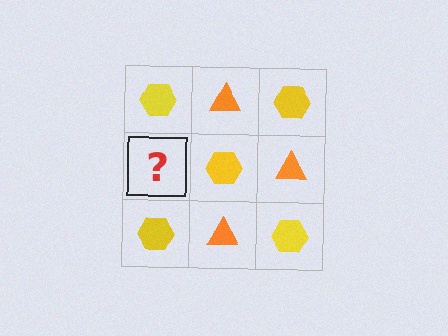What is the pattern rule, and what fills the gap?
The rule is that it alternates yellow hexagon and orange triangle in a checkerboard pattern. The gap should be filled with an orange triangle.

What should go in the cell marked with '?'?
The missing cell should contain an orange triangle.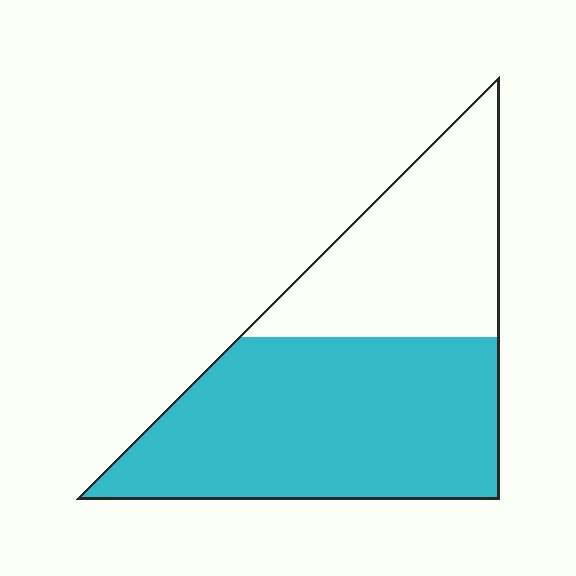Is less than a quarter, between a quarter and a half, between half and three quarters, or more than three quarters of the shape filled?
Between half and three quarters.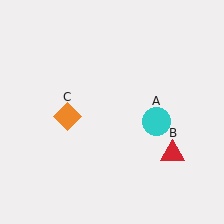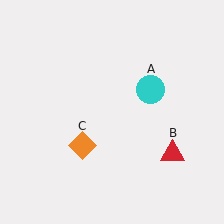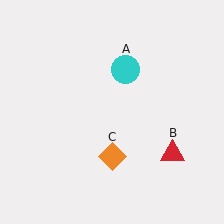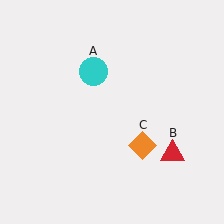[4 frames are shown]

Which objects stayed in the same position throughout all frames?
Red triangle (object B) remained stationary.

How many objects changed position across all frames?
2 objects changed position: cyan circle (object A), orange diamond (object C).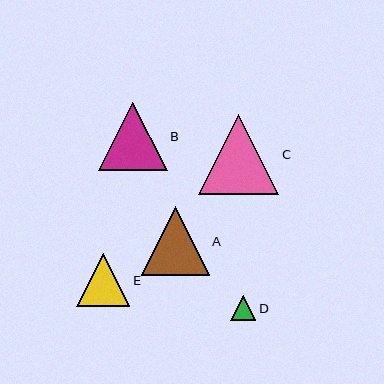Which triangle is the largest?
Triangle C is the largest with a size of approximately 80 pixels.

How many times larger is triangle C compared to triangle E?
Triangle C is approximately 1.5 times the size of triangle E.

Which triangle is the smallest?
Triangle D is the smallest with a size of approximately 25 pixels.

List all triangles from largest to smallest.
From largest to smallest: C, B, A, E, D.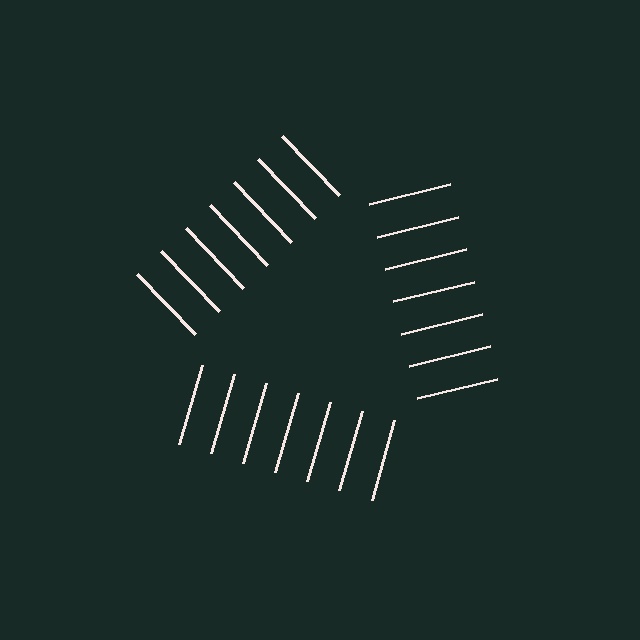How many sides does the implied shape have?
3 sides — the line-ends trace a triangle.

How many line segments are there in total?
21 — 7 along each of the 3 edges.